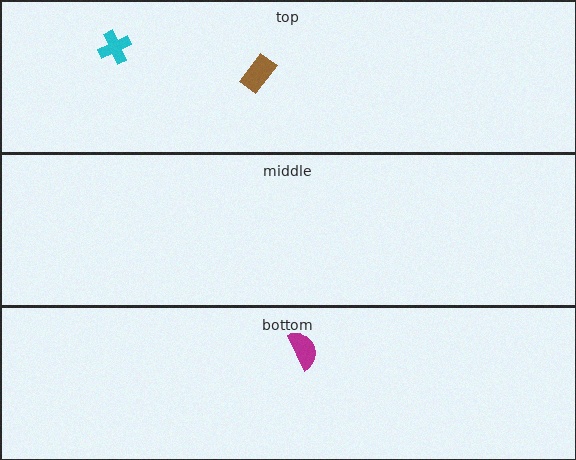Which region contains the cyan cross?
The top region.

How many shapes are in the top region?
2.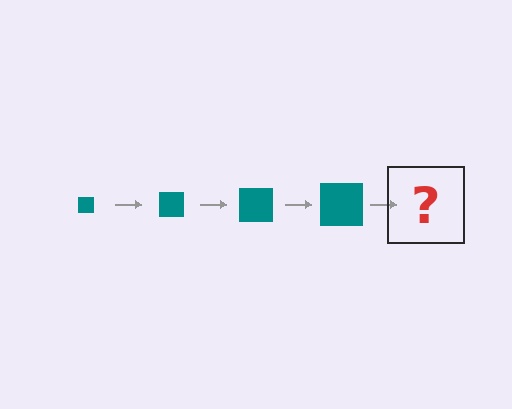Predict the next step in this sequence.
The next step is a teal square, larger than the previous one.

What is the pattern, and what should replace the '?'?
The pattern is that the square gets progressively larger each step. The '?' should be a teal square, larger than the previous one.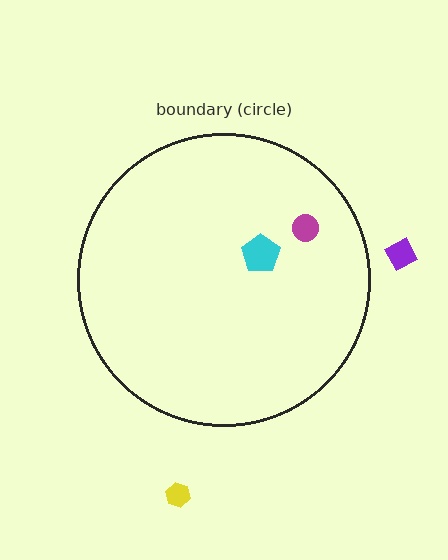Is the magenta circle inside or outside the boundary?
Inside.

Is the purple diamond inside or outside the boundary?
Outside.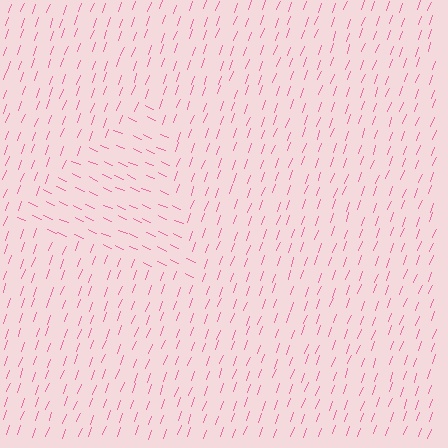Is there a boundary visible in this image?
Yes, there is a texture boundary formed by a change in line orientation.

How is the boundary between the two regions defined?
The boundary is defined purely by a change in line orientation (approximately 86 degrees difference). All lines are the same color and thickness.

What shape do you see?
I see a triangle.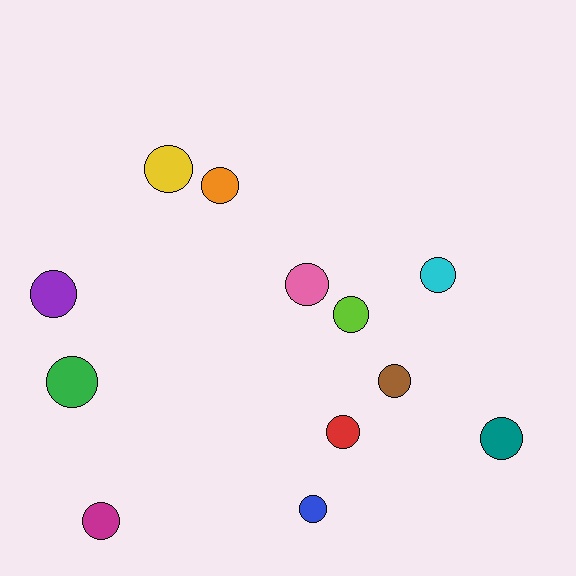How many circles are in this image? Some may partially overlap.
There are 12 circles.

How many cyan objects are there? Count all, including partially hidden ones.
There is 1 cyan object.